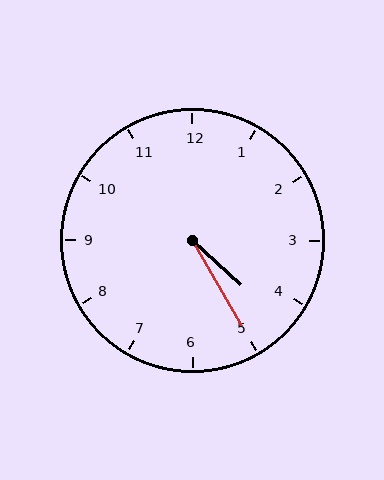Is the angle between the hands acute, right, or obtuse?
It is acute.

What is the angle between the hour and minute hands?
Approximately 18 degrees.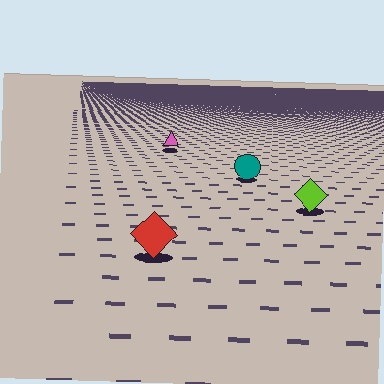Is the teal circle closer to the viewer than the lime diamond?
No. The lime diamond is closer — you can tell from the texture gradient: the ground texture is coarser near it.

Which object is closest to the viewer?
The red diamond is closest. The texture marks near it are larger and more spread out.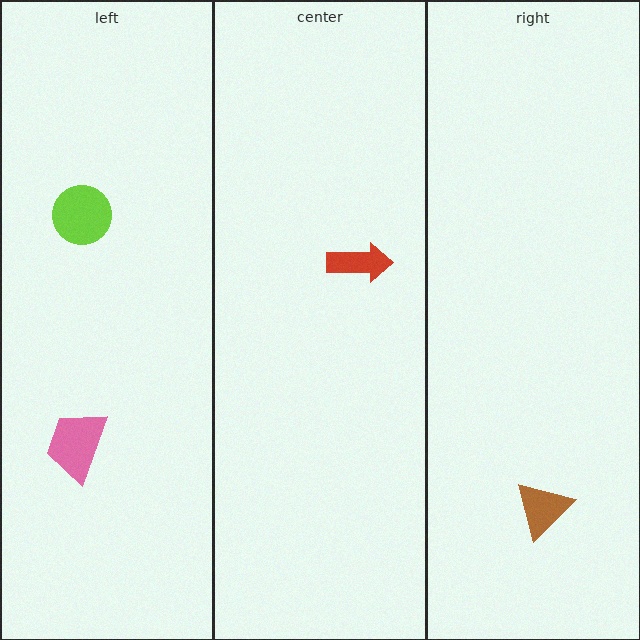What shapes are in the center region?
The red arrow.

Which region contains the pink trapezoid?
The left region.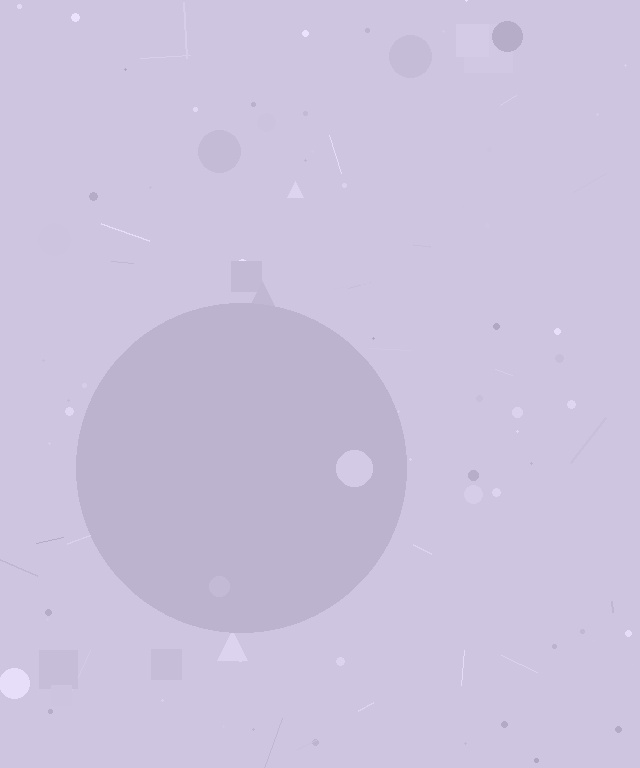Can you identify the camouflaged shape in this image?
The camouflaged shape is a circle.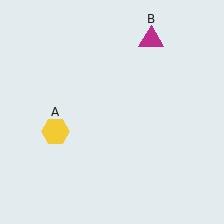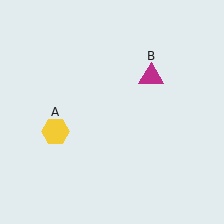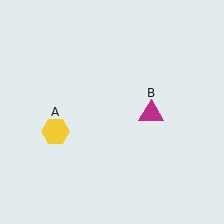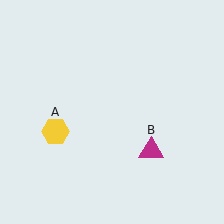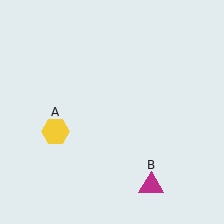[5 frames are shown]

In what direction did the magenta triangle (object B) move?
The magenta triangle (object B) moved down.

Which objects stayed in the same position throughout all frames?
Yellow hexagon (object A) remained stationary.